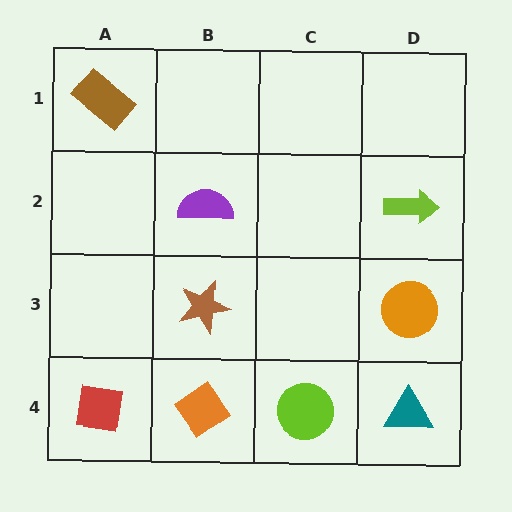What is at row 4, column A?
A red square.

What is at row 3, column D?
An orange circle.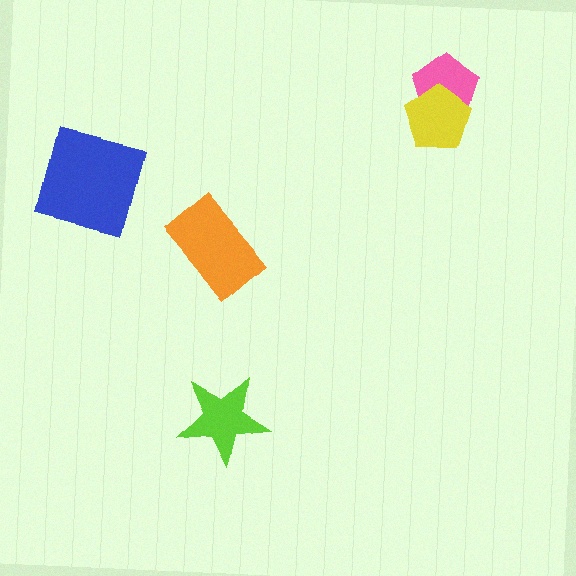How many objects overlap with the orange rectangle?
0 objects overlap with the orange rectangle.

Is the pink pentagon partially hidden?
Yes, it is partially covered by another shape.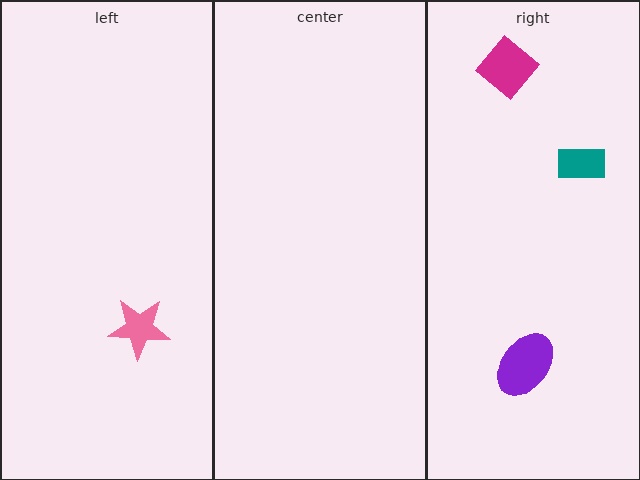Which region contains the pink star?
The left region.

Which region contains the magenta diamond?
The right region.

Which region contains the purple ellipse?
The right region.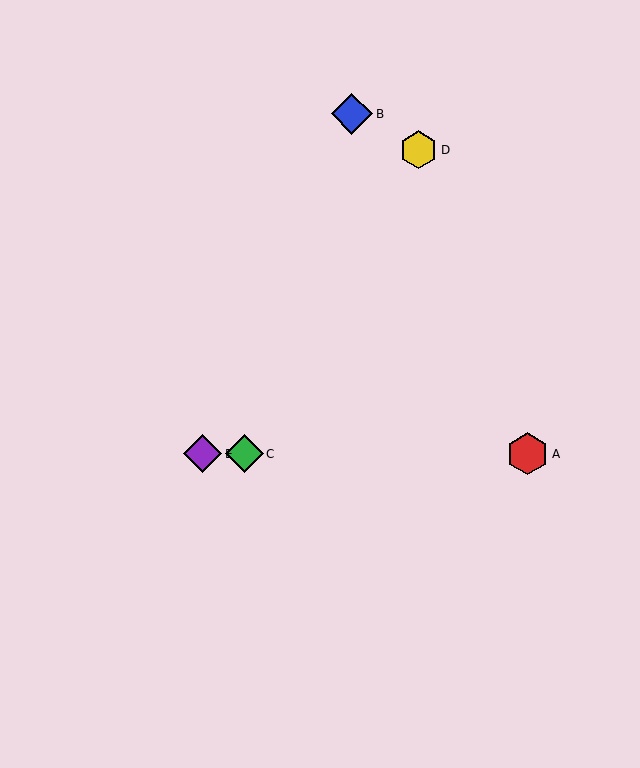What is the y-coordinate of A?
Object A is at y≈454.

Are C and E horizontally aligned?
Yes, both are at y≈454.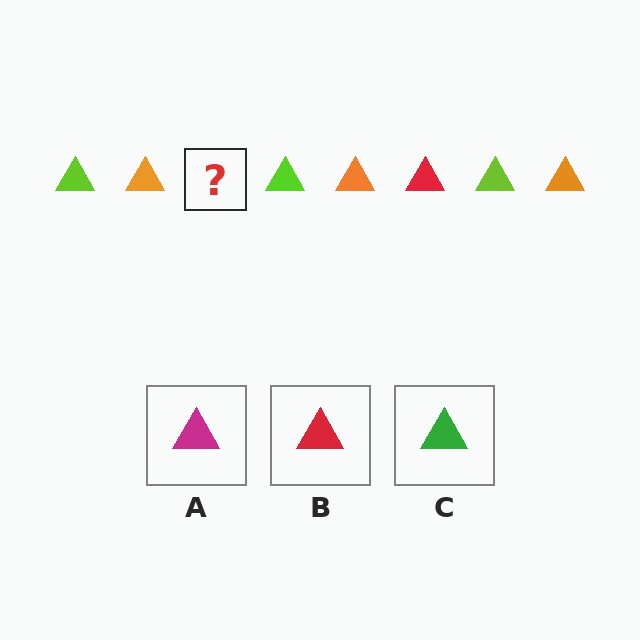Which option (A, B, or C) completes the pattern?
B.